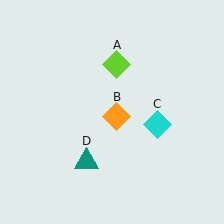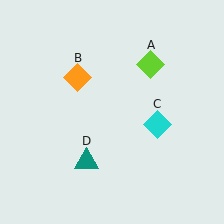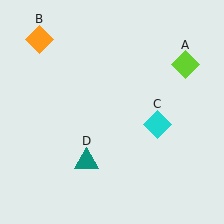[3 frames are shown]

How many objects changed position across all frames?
2 objects changed position: lime diamond (object A), orange diamond (object B).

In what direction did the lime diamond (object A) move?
The lime diamond (object A) moved right.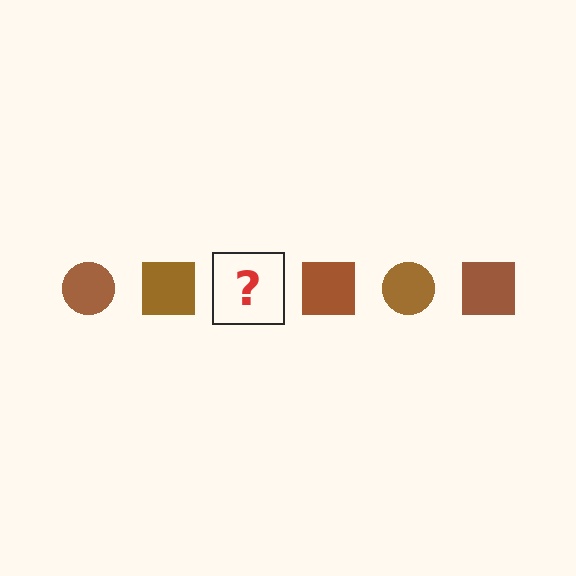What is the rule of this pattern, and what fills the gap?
The rule is that the pattern cycles through circle, square shapes in brown. The gap should be filled with a brown circle.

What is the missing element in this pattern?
The missing element is a brown circle.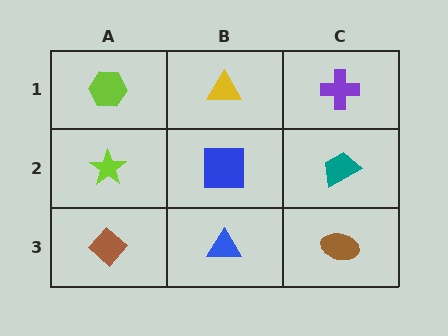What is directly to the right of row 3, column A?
A blue triangle.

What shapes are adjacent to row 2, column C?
A purple cross (row 1, column C), a brown ellipse (row 3, column C), a blue square (row 2, column B).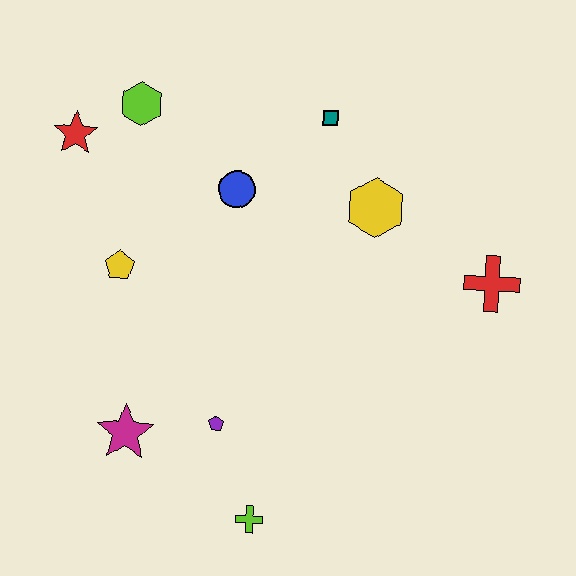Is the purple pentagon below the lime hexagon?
Yes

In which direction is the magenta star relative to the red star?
The magenta star is below the red star.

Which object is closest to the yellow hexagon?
The teal square is closest to the yellow hexagon.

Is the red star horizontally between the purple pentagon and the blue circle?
No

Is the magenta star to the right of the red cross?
No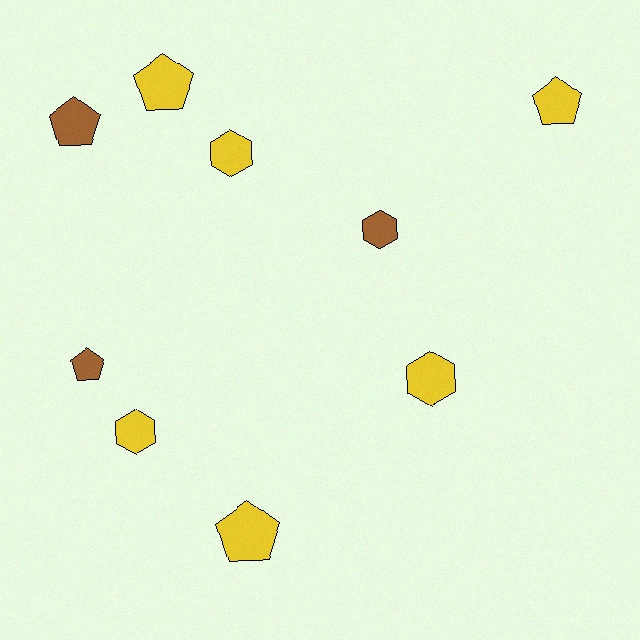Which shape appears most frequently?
Pentagon, with 5 objects.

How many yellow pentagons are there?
There are 3 yellow pentagons.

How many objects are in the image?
There are 9 objects.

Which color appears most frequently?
Yellow, with 6 objects.